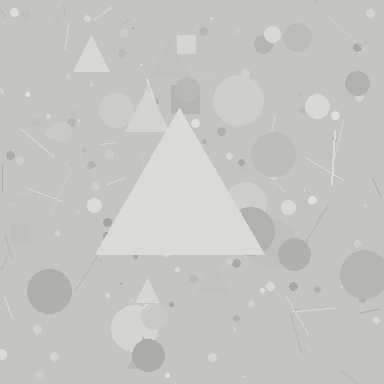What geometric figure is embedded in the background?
A triangle is embedded in the background.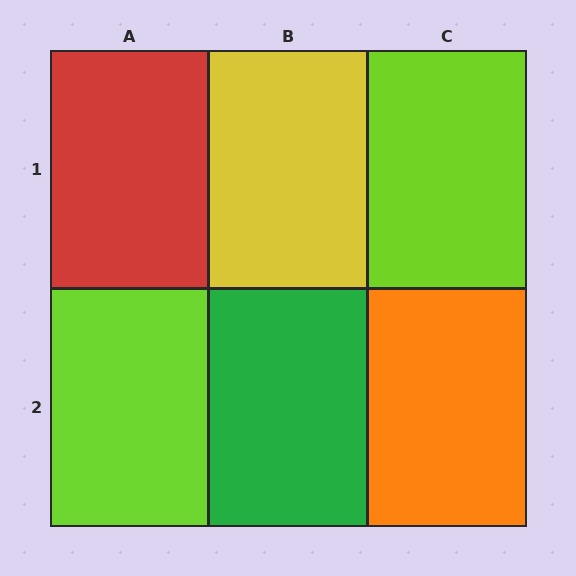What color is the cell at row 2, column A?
Lime.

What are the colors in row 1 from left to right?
Red, yellow, lime.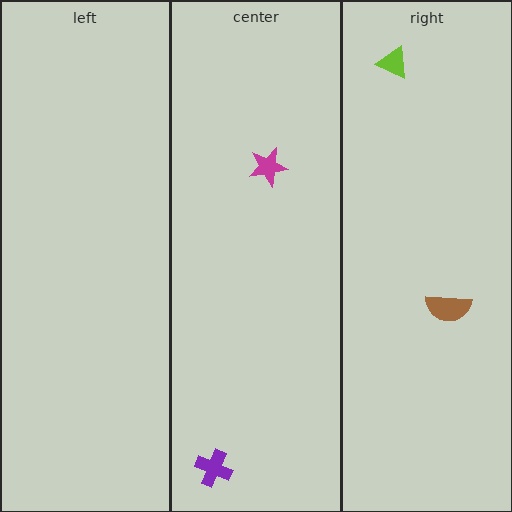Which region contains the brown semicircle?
The right region.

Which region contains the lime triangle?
The right region.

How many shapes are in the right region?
2.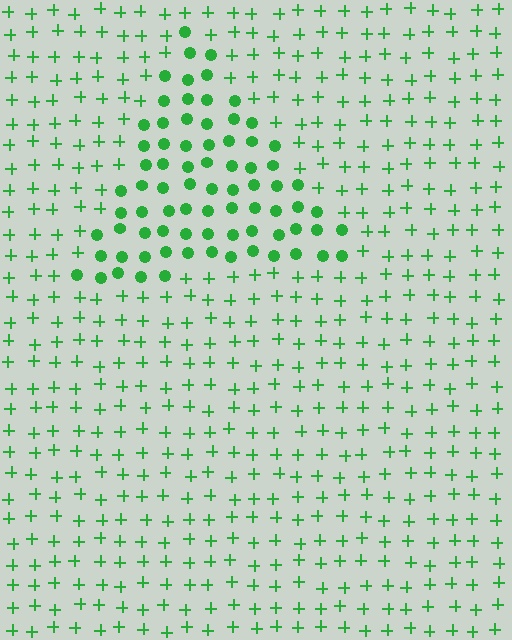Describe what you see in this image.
The image is filled with small green elements arranged in a uniform grid. A triangle-shaped region contains circles, while the surrounding area contains plus signs. The boundary is defined purely by the change in element shape.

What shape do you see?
I see a triangle.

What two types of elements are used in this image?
The image uses circles inside the triangle region and plus signs outside it.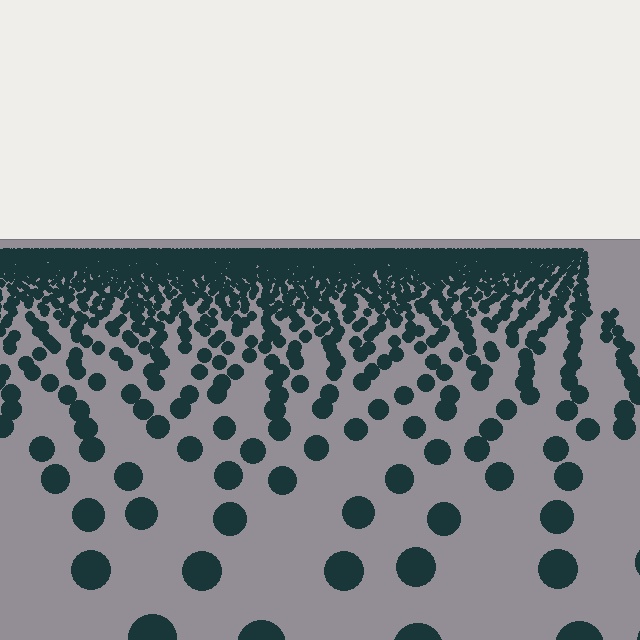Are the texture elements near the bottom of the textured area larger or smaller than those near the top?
Larger. Near the bottom, elements are closer to the viewer and appear at a bigger on-screen size.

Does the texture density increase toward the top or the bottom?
Density increases toward the top.